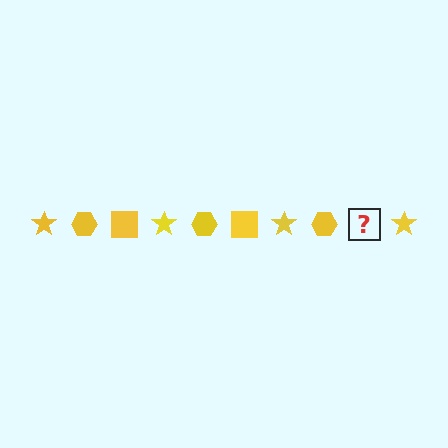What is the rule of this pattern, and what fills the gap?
The rule is that the pattern cycles through star, hexagon, square shapes in yellow. The gap should be filled with a yellow square.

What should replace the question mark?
The question mark should be replaced with a yellow square.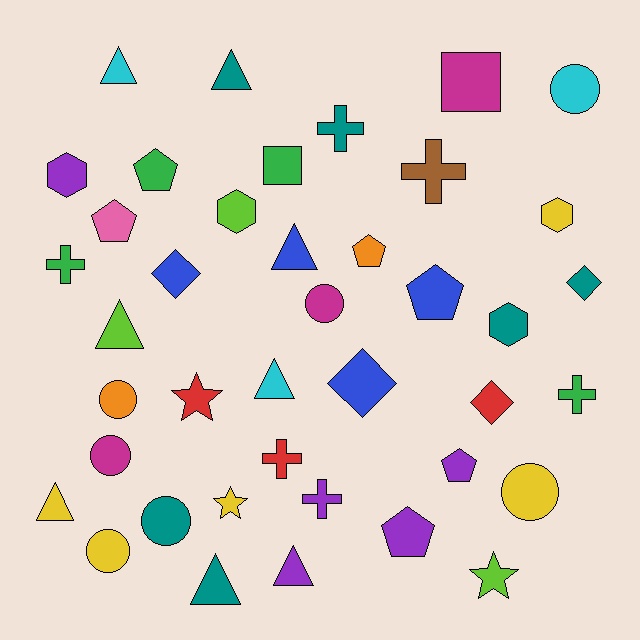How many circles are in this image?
There are 7 circles.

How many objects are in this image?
There are 40 objects.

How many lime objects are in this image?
There are 3 lime objects.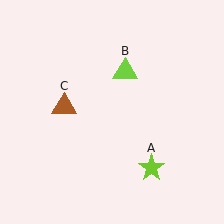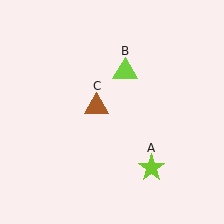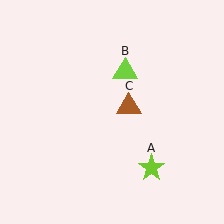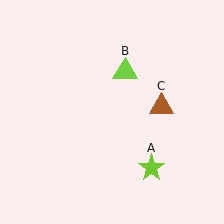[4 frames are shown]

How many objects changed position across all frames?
1 object changed position: brown triangle (object C).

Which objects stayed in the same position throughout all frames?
Lime star (object A) and lime triangle (object B) remained stationary.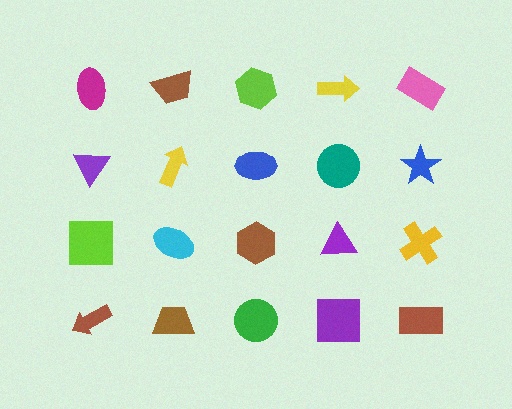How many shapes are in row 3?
5 shapes.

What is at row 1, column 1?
A magenta ellipse.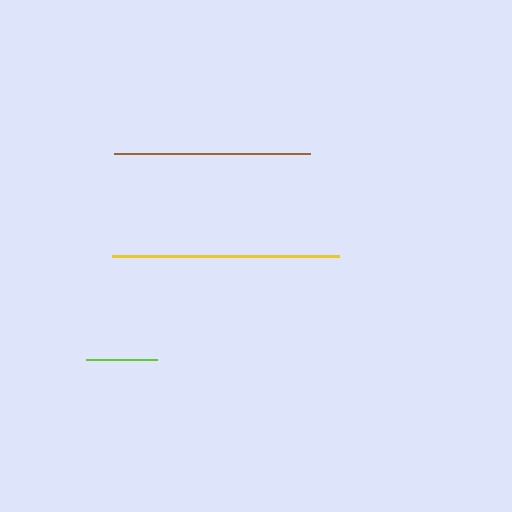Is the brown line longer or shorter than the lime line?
The brown line is longer than the lime line.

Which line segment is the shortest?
The lime line is the shortest at approximately 71 pixels.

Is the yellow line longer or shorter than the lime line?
The yellow line is longer than the lime line.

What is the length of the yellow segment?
The yellow segment is approximately 227 pixels long.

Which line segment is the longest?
The yellow line is the longest at approximately 227 pixels.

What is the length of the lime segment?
The lime segment is approximately 71 pixels long.